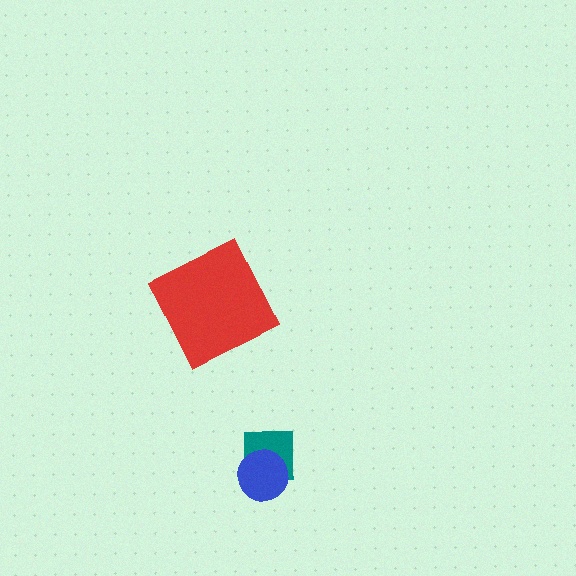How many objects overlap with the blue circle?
1 object overlaps with the blue circle.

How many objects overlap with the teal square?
1 object overlaps with the teal square.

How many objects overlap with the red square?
0 objects overlap with the red square.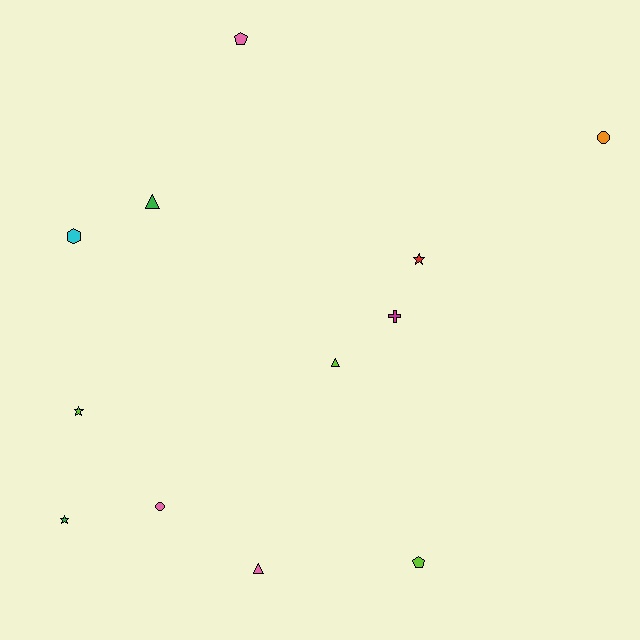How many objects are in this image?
There are 12 objects.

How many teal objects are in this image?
There are no teal objects.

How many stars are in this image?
There are 3 stars.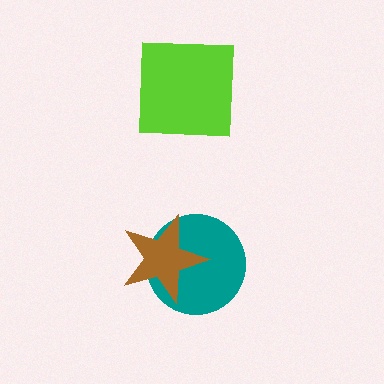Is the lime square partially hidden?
No, no other shape covers it.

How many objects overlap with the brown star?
1 object overlaps with the brown star.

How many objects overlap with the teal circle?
1 object overlaps with the teal circle.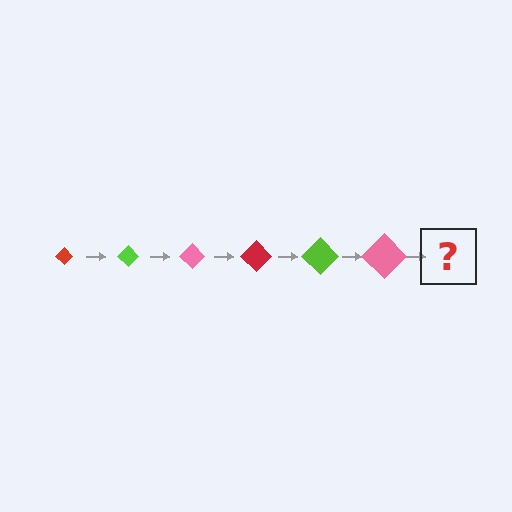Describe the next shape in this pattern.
It should be a red diamond, larger than the previous one.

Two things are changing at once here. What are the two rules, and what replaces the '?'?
The two rules are that the diamond grows larger each step and the color cycles through red, lime, and pink. The '?' should be a red diamond, larger than the previous one.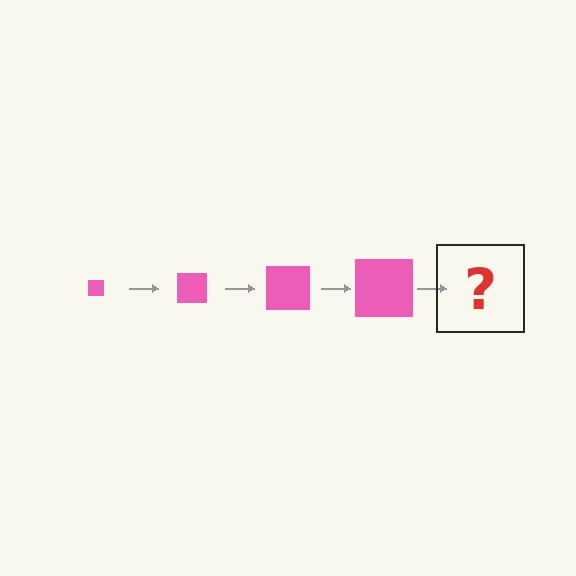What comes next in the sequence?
The next element should be a pink square, larger than the previous one.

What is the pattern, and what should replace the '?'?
The pattern is that the square gets progressively larger each step. The '?' should be a pink square, larger than the previous one.